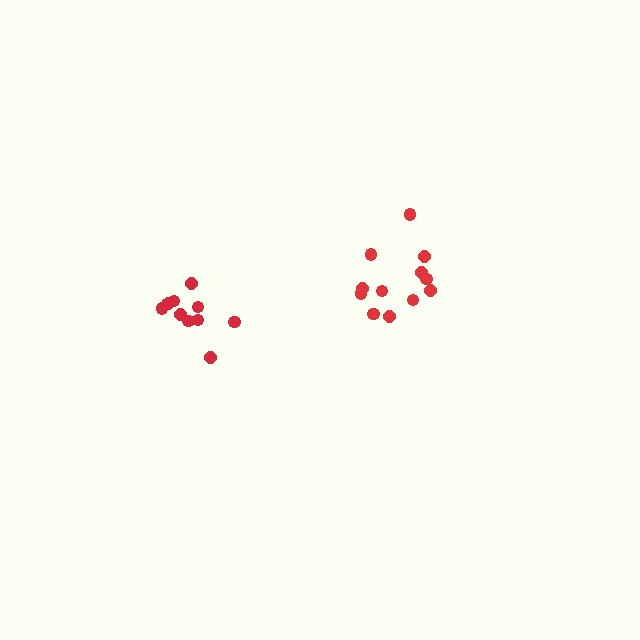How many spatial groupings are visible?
There are 2 spatial groupings.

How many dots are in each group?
Group 1: 11 dots, Group 2: 12 dots (23 total).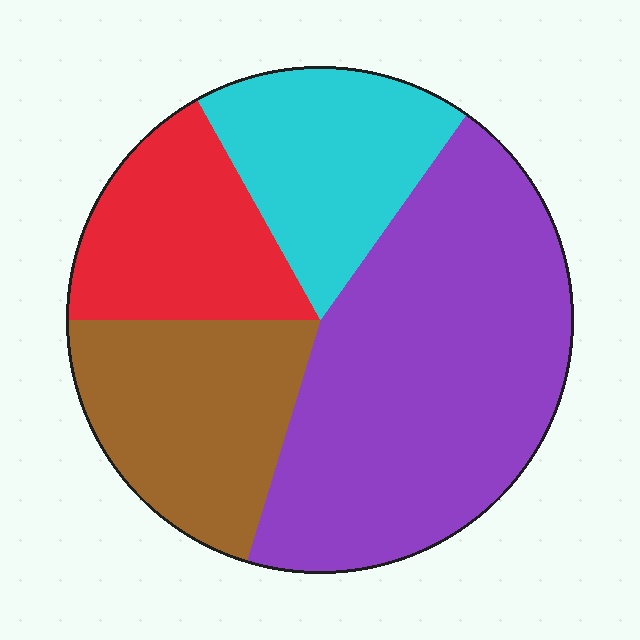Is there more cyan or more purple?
Purple.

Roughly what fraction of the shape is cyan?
Cyan covers around 20% of the shape.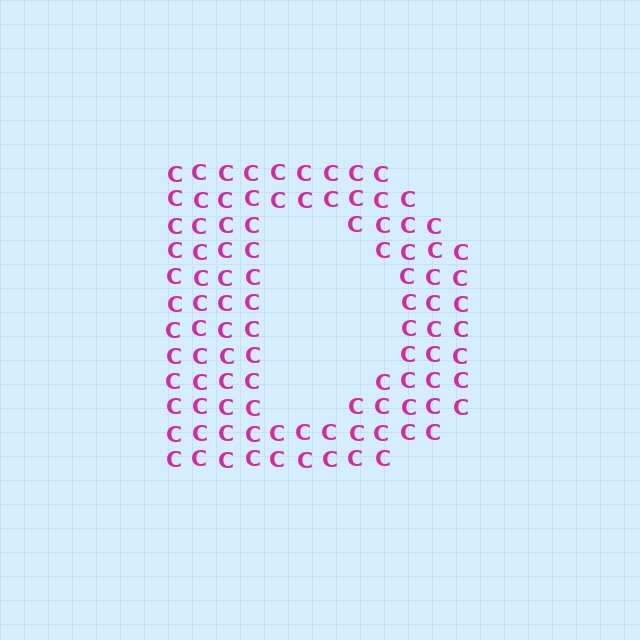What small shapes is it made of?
It is made of small letter C's.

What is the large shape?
The large shape is the letter D.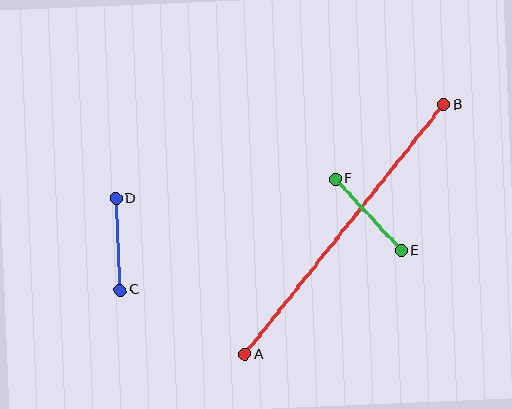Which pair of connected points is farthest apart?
Points A and B are farthest apart.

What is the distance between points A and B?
The distance is approximately 319 pixels.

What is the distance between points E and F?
The distance is approximately 98 pixels.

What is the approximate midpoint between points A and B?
The midpoint is at approximately (345, 230) pixels.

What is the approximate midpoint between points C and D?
The midpoint is at approximately (118, 244) pixels.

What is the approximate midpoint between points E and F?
The midpoint is at approximately (368, 215) pixels.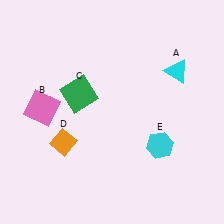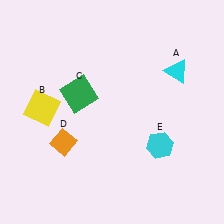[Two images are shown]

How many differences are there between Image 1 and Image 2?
There is 1 difference between the two images.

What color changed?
The square (B) changed from pink in Image 1 to yellow in Image 2.